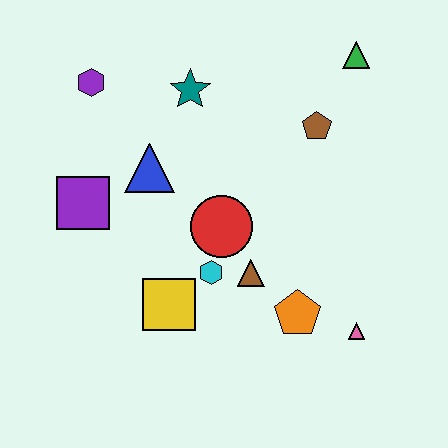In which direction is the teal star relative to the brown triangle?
The teal star is above the brown triangle.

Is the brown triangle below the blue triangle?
Yes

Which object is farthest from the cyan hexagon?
The green triangle is farthest from the cyan hexagon.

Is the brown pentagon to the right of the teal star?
Yes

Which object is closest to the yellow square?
The cyan hexagon is closest to the yellow square.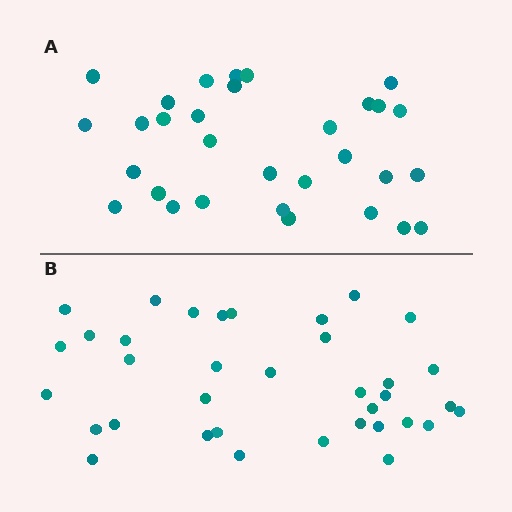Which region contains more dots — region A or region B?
Region B (the bottom region) has more dots.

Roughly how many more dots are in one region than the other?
Region B has about 5 more dots than region A.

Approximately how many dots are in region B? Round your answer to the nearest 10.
About 40 dots. (The exact count is 36, which rounds to 40.)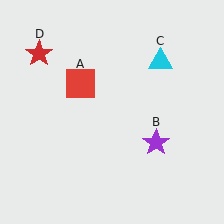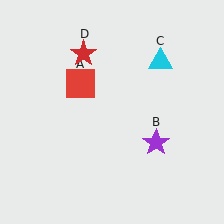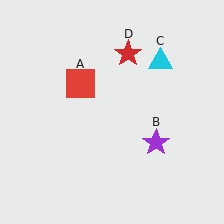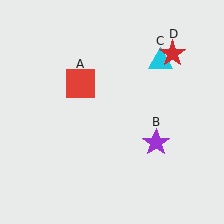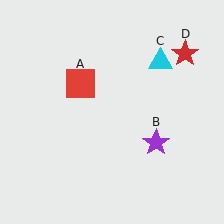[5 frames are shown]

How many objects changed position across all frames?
1 object changed position: red star (object D).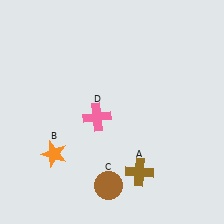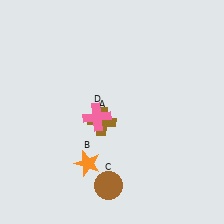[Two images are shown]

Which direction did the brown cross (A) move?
The brown cross (A) moved up.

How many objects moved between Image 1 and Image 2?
2 objects moved between the two images.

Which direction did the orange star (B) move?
The orange star (B) moved right.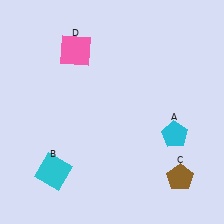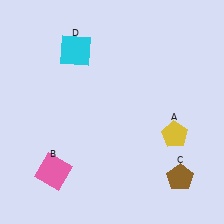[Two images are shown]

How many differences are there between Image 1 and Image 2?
There are 3 differences between the two images.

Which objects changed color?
A changed from cyan to yellow. B changed from cyan to pink. D changed from pink to cyan.